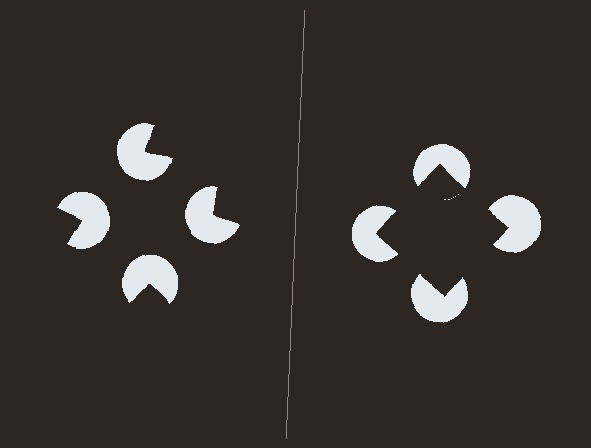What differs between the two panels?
The pac-man discs are positioned identically on both sides; only the wedge orientations differ. On the right they align to a square; on the left they are misaligned.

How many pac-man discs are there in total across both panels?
8 — 4 on each side.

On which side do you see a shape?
An illusory square appears on the right side. On the left side the wedge cuts are rotated, so no coherent shape forms.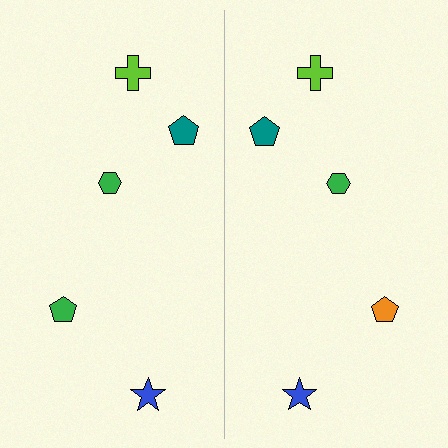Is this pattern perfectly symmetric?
No, the pattern is not perfectly symmetric. The orange pentagon on the right side breaks the symmetry — its mirror counterpart is green.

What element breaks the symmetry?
The orange pentagon on the right side breaks the symmetry — its mirror counterpart is green.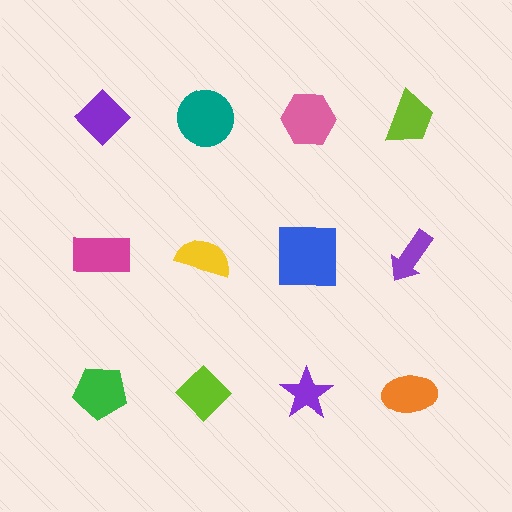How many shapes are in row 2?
4 shapes.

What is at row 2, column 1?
A magenta rectangle.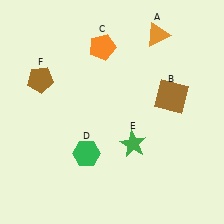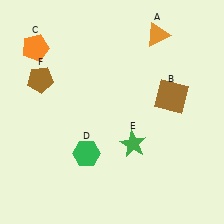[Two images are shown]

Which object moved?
The orange pentagon (C) moved left.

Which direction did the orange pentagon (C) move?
The orange pentagon (C) moved left.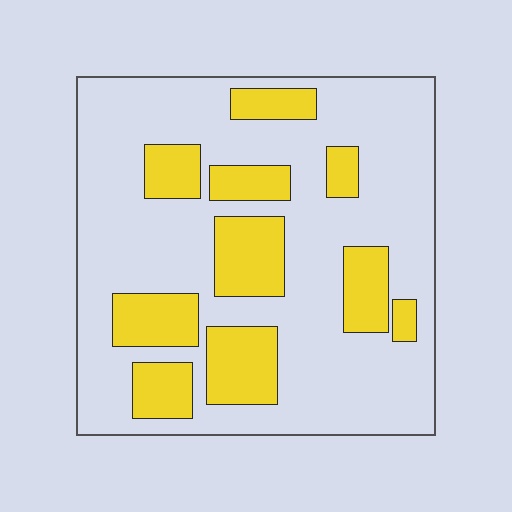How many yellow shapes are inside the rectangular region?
10.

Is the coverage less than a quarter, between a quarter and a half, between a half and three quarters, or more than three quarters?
Between a quarter and a half.